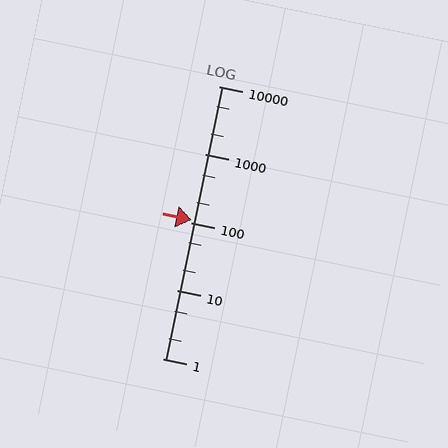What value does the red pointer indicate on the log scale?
The pointer indicates approximately 110.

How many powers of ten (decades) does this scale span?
The scale spans 4 decades, from 1 to 10000.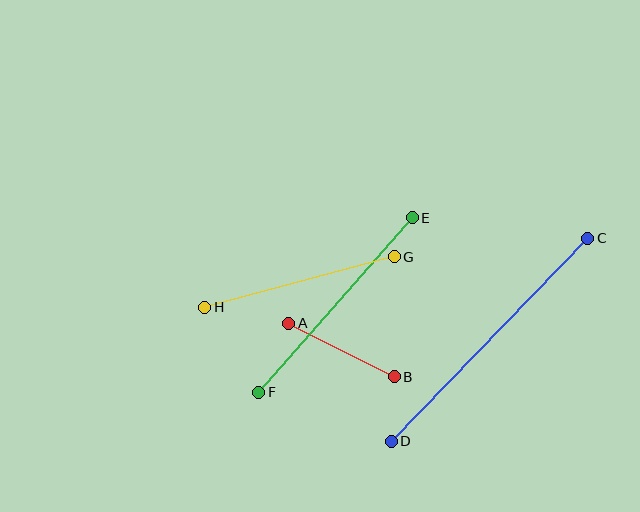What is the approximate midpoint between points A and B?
The midpoint is at approximately (341, 350) pixels.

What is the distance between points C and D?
The distance is approximately 283 pixels.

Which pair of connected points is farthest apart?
Points C and D are farthest apart.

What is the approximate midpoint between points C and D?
The midpoint is at approximately (490, 340) pixels.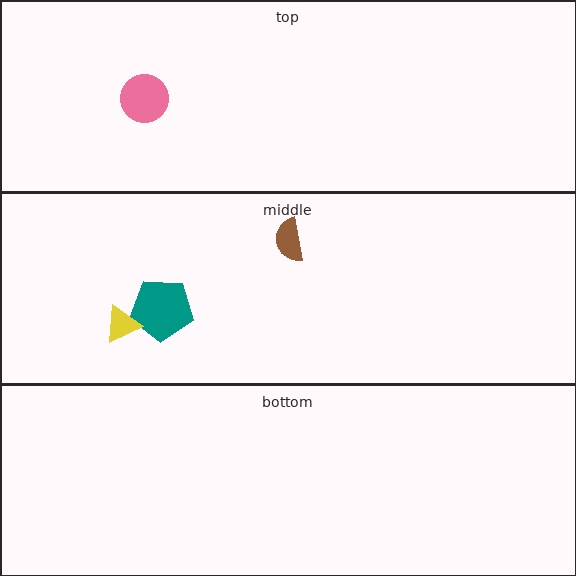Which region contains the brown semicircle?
The middle region.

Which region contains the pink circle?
The top region.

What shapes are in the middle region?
The brown semicircle, the teal pentagon, the yellow triangle.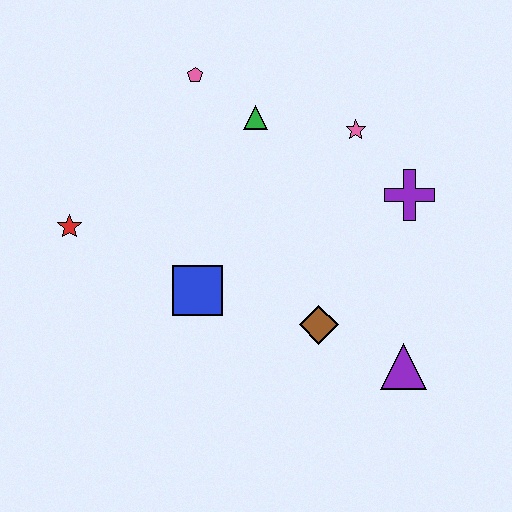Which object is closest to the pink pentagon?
The green triangle is closest to the pink pentagon.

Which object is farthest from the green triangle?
The purple triangle is farthest from the green triangle.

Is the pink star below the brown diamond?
No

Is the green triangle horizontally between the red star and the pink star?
Yes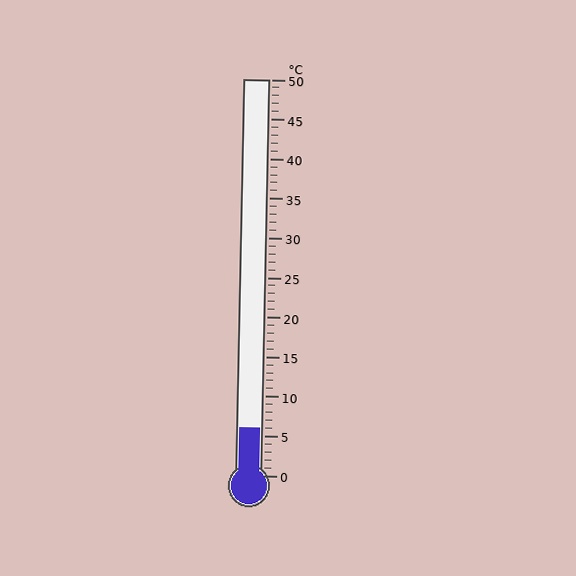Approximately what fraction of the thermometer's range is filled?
The thermometer is filled to approximately 10% of its range.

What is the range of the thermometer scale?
The thermometer scale ranges from 0°C to 50°C.